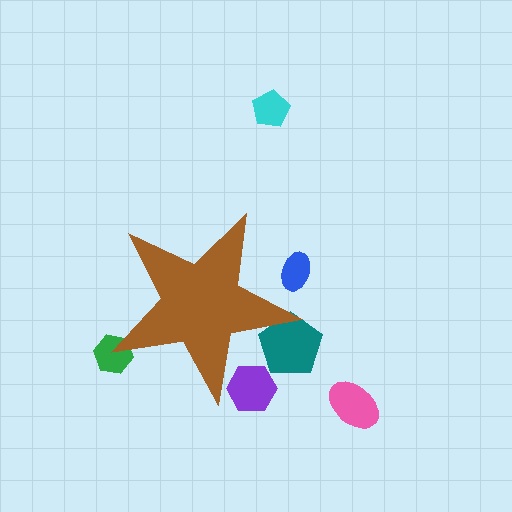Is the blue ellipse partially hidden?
Yes, the blue ellipse is partially hidden behind the brown star.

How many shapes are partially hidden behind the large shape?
4 shapes are partially hidden.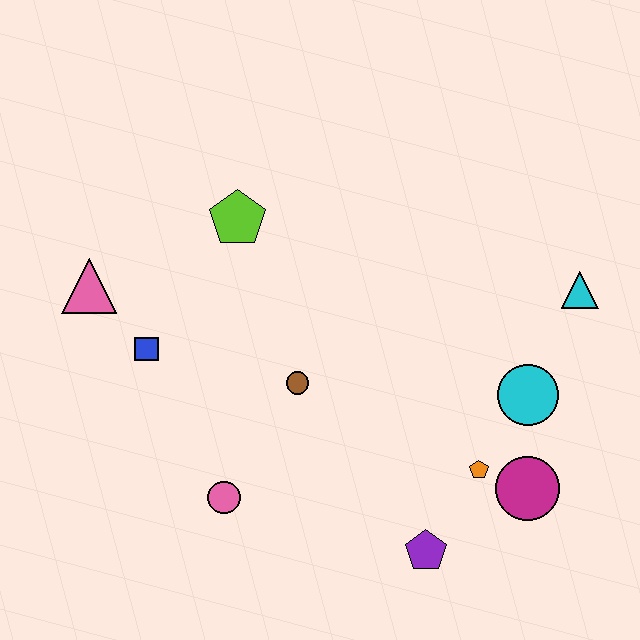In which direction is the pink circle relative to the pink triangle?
The pink circle is below the pink triangle.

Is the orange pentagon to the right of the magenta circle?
No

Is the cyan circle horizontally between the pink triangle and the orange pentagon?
No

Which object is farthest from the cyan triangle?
The pink triangle is farthest from the cyan triangle.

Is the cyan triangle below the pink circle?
No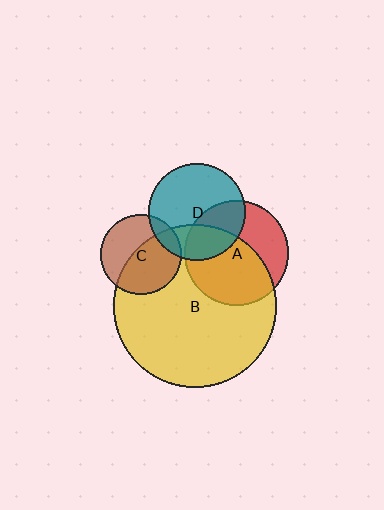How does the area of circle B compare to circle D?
Approximately 2.8 times.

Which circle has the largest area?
Circle B (yellow).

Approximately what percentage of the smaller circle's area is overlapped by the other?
Approximately 60%.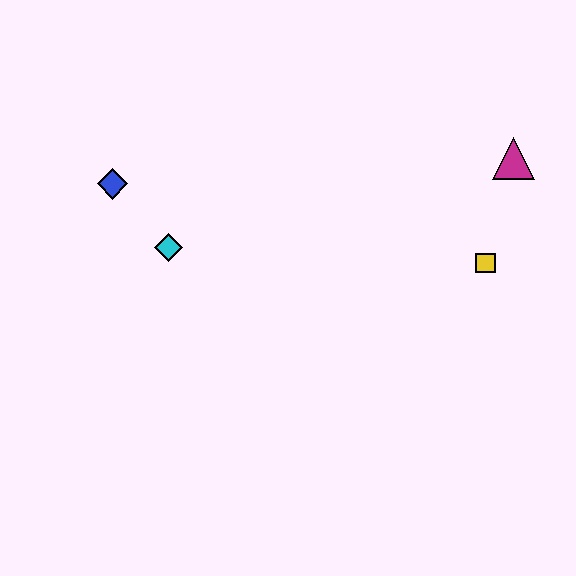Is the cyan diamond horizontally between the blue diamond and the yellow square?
Yes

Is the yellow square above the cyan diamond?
No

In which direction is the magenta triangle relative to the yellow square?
The magenta triangle is above the yellow square.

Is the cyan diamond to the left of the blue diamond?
No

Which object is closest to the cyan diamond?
The blue diamond is closest to the cyan diamond.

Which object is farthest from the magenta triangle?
The blue diamond is farthest from the magenta triangle.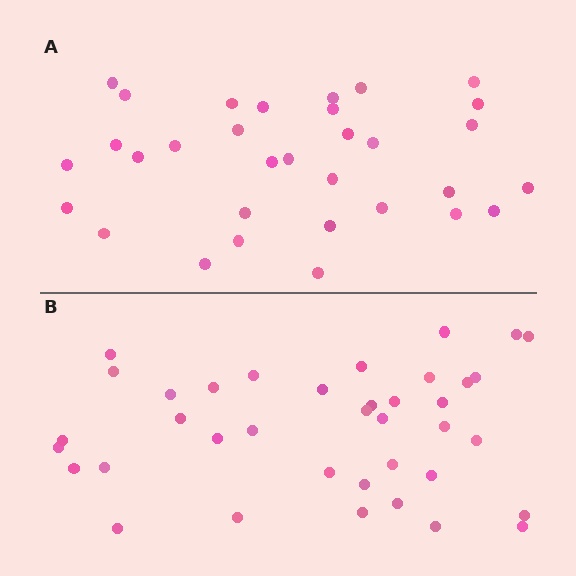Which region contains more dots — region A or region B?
Region B (the bottom region) has more dots.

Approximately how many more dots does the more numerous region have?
Region B has about 6 more dots than region A.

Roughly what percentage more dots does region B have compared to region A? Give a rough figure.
About 20% more.